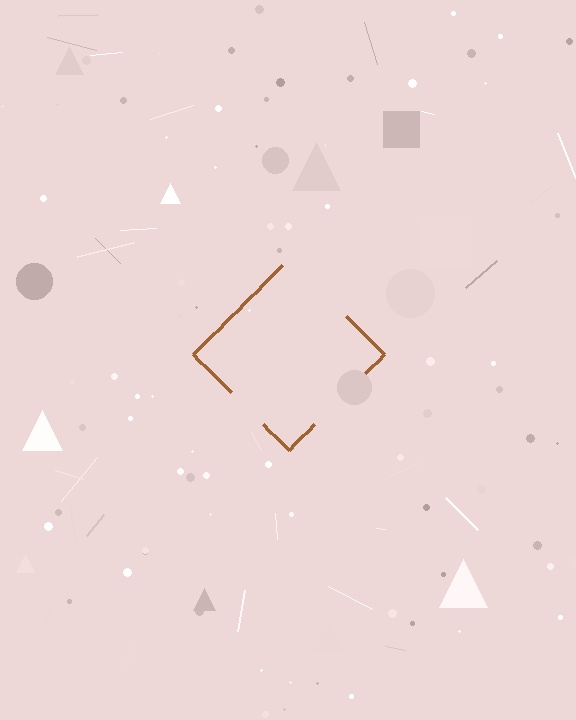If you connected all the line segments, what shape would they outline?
They would outline a diamond.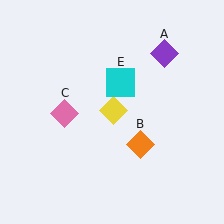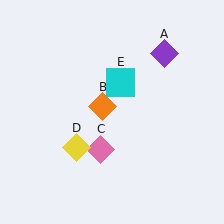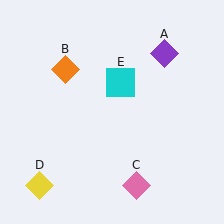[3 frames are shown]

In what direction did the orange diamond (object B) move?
The orange diamond (object B) moved up and to the left.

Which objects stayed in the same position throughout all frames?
Purple diamond (object A) and cyan square (object E) remained stationary.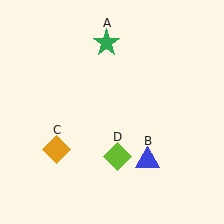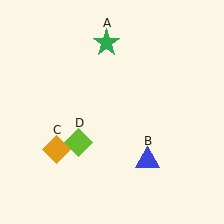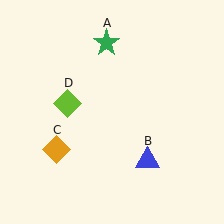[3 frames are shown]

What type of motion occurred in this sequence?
The lime diamond (object D) rotated clockwise around the center of the scene.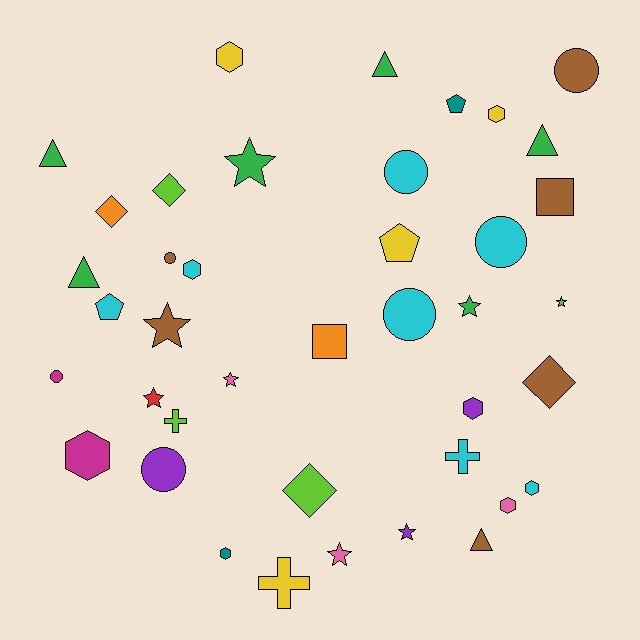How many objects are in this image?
There are 40 objects.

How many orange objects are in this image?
There are 2 orange objects.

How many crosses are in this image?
There are 3 crosses.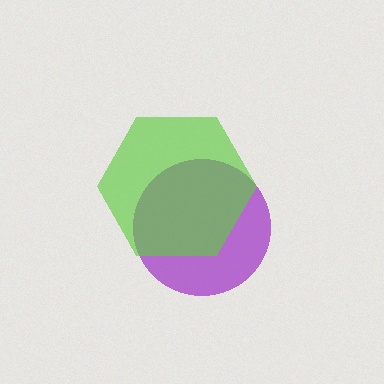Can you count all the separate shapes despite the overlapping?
Yes, there are 2 separate shapes.